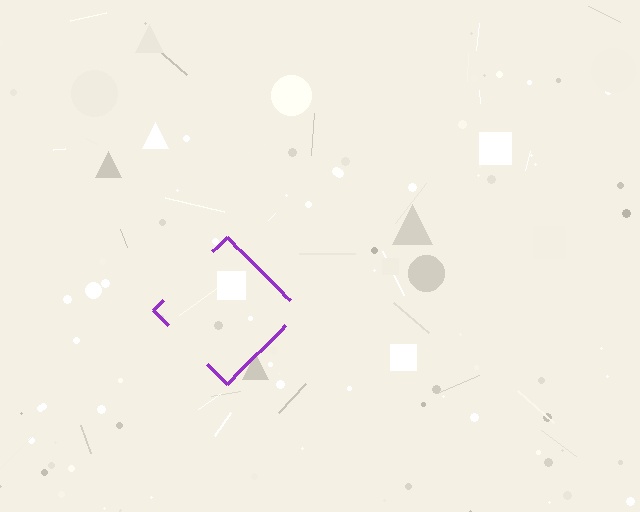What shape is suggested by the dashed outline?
The dashed outline suggests a diamond.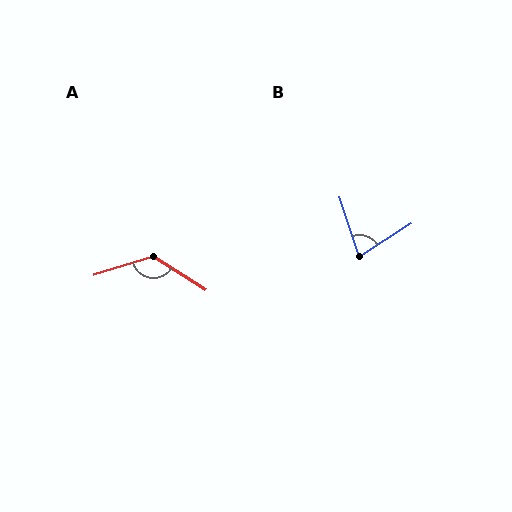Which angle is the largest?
A, at approximately 130 degrees.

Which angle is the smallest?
B, at approximately 75 degrees.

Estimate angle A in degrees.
Approximately 130 degrees.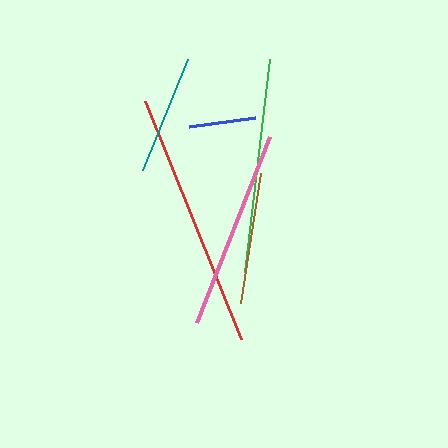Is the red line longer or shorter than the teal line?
The red line is longer than the teal line.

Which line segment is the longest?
The red line is the longest at approximately 256 pixels.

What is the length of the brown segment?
The brown segment is approximately 131 pixels long.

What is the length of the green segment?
The green segment is approximately 215 pixels long.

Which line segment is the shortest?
The blue line is the shortest at approximately 66 pixels.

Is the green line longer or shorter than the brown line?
The green line is longer than the brown line.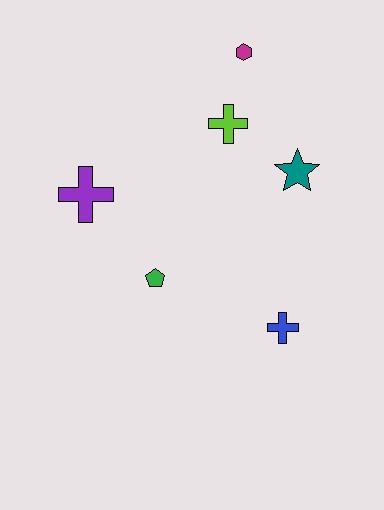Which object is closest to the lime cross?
The magenta hexagon is closest to the lime cross.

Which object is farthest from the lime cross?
The blue cross is farthest from the lime cross.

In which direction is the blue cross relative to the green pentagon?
The blue cross is to the right of the green pentagon.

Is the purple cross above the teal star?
No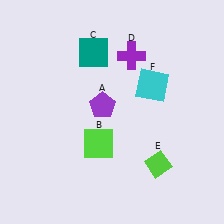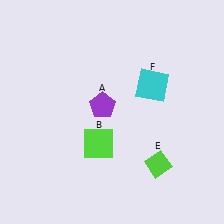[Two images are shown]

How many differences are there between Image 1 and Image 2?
There are 2 differences between the two images.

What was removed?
The teal square (C), the purple cross (D) were removed in Image 2.